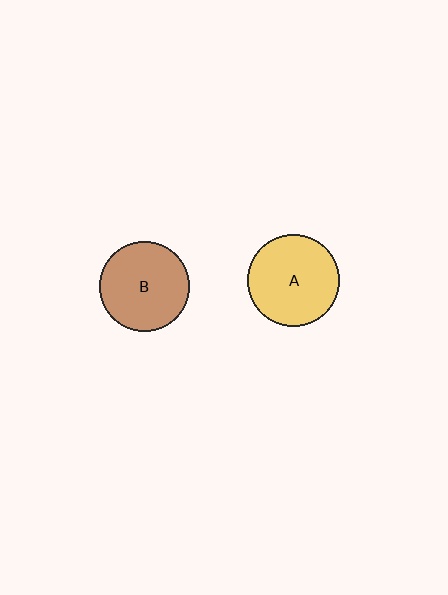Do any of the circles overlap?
No, none of the circles overlap.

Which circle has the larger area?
Circle A (yellow).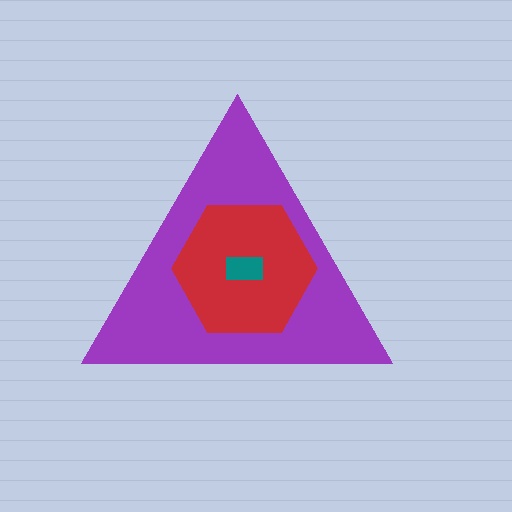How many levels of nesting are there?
3.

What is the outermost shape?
The purple triangle.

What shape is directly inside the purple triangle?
The red hexagon.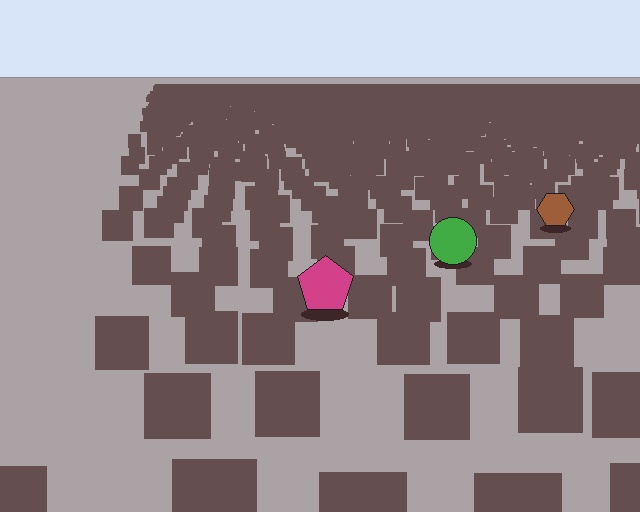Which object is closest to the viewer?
The magenta pentagon is closest. The texture marks near it are larger and more spread out.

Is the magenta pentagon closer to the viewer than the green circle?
Yes. The magenta pentagon is closer — you can tell from the texture gradient: the ground texture is coarser near it.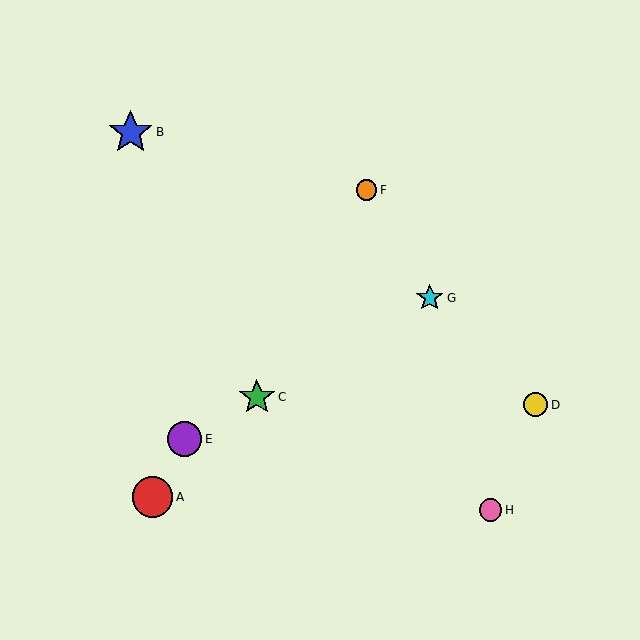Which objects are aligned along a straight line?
Objects C, E, G are aligned along a straight line.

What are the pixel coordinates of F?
Object F is at (366, 190).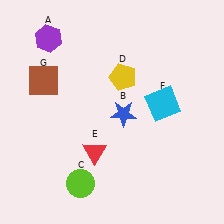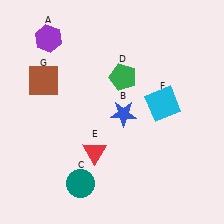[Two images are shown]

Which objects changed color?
C changed from lime to teal. D changed from yellow to green.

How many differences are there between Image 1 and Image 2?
There are 2 differences between the two images.